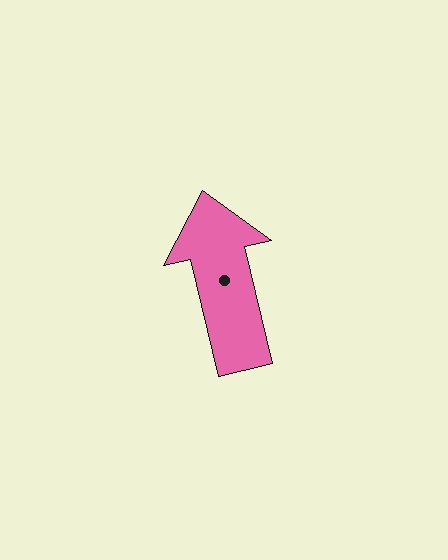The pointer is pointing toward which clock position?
Roughly 12 o'clock.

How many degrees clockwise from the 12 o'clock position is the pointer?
Approximately 347 degrees.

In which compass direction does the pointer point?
North.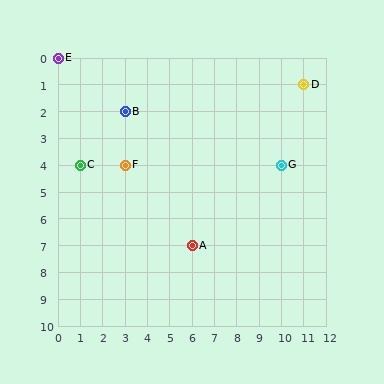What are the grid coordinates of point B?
Point B is at grid coordinates (3, 2).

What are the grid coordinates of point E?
Point E is at grid coordinates (0, 0).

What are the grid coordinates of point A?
Point A is at grid coordinates (6, 7).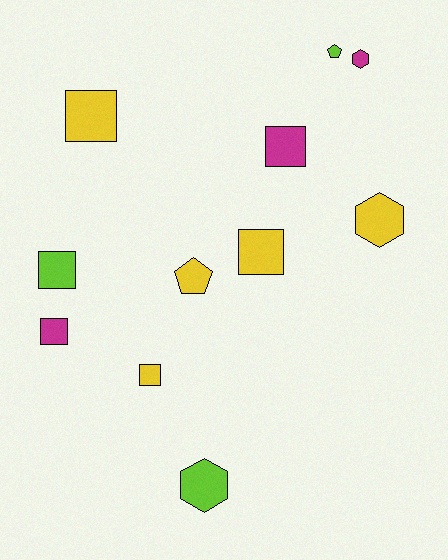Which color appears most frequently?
Yellow, with 5 objects.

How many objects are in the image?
There are 11 objects.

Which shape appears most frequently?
Square, with 6 objects.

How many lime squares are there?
There is 1 lime square.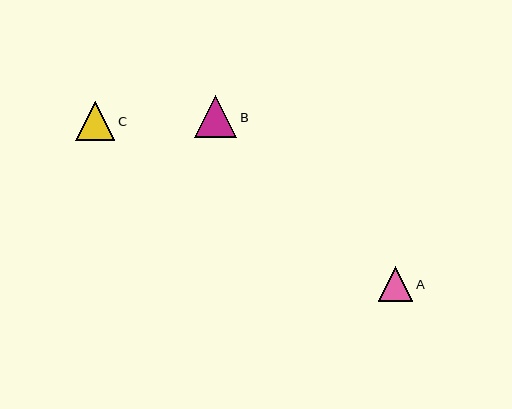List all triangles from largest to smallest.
From largest to smallest: B, C, A.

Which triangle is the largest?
Triangle B is the largest with a size of approximately 42 pixels.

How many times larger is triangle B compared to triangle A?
Triangle B is approximately 1.2 times the size of triangle A.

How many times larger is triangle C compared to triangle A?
Triangle C is approximately 1.1 times the size of triangle A.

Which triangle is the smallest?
Triangle A is the smallest with a size of approximately 35 pixels.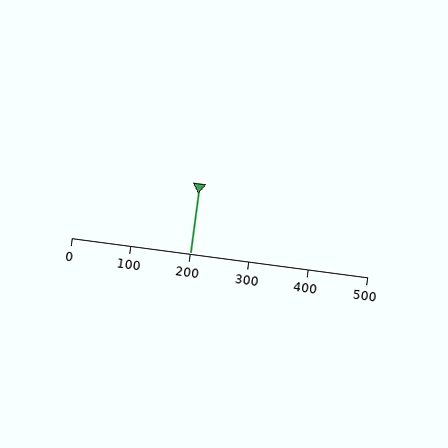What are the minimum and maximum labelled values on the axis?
The axis runs from 0 to 500.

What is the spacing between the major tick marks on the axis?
The major ticks are spaced 100 apart.